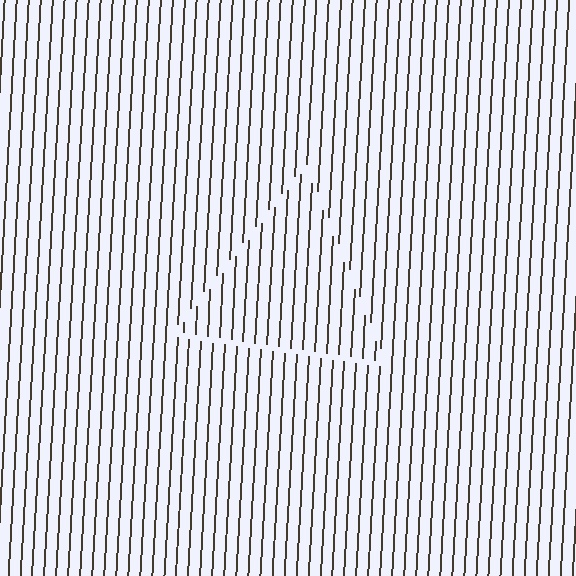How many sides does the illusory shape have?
3 sides — the line-ends trace a triangle.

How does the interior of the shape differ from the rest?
The interior of the shape contains the same grating, shifted by half a period — the contour is defined by the phase discontinuity where line-ends from the inner and outer gratings abut.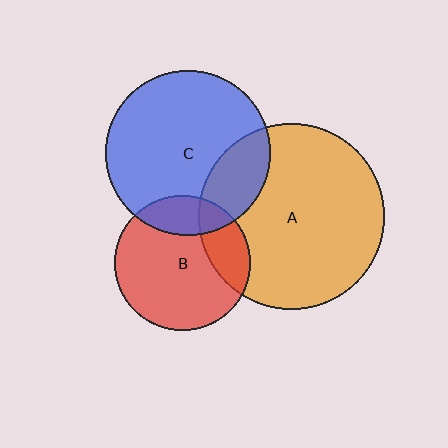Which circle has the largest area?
Circle A (orange).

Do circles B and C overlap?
Yes.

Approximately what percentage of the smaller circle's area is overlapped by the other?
Approximately 20%.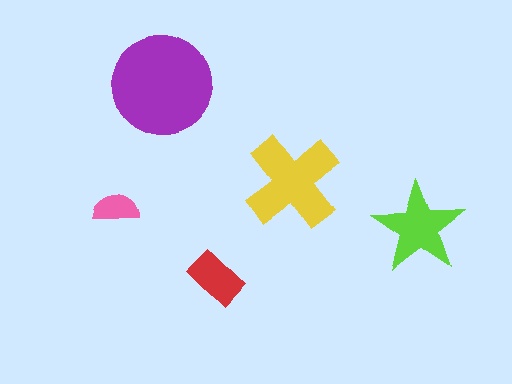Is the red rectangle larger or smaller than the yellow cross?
Smaller.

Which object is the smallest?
The pink semicircle.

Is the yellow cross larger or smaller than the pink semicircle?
Larger.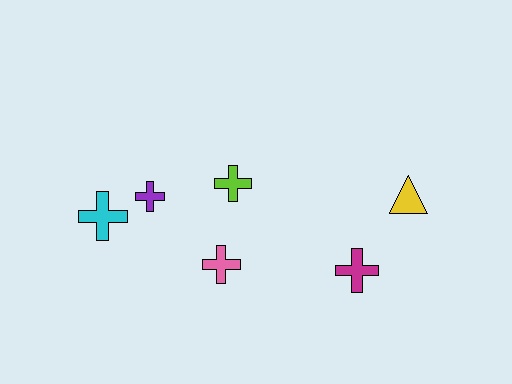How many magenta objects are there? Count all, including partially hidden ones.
There is 1 magenta object.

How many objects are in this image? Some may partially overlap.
There are 6 objects.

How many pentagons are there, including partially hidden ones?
There are no pentagons.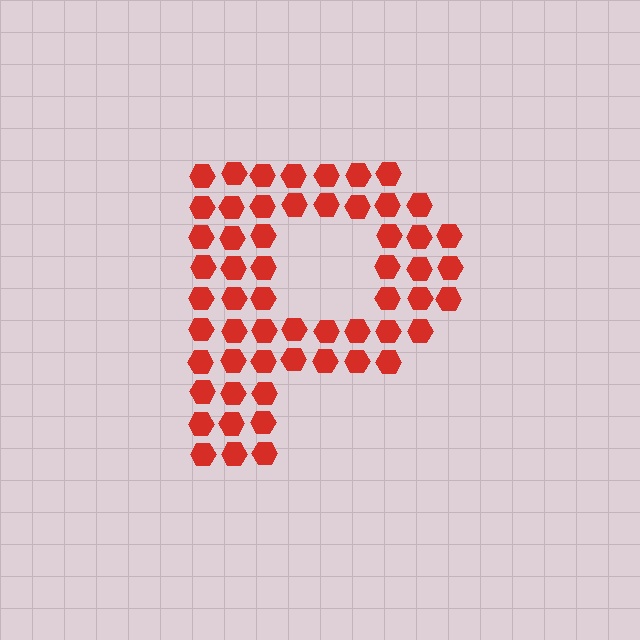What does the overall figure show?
The overall figure shows the letter P.